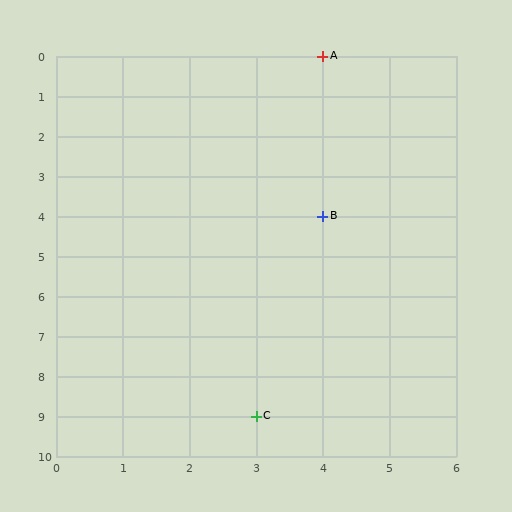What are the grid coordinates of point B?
Point B is at grid coordinates (4, 4).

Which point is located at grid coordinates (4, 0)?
Point A is at (4, 0).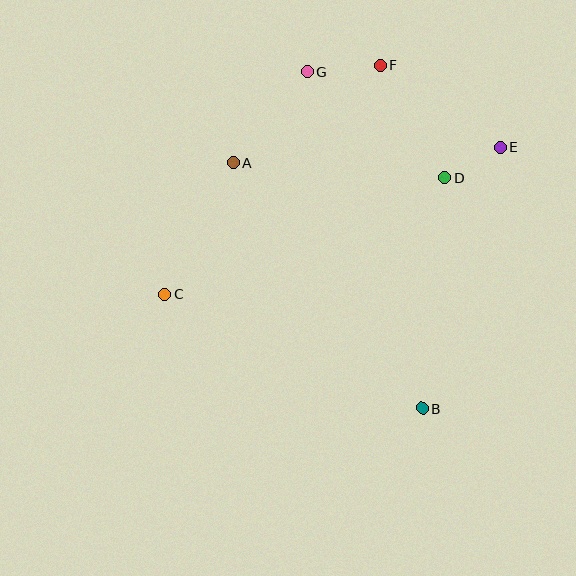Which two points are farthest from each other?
Points C and E are farthest from each other.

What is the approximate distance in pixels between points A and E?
The distance between A and E is approximately 267 pixels.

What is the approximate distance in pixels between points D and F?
The distance between D and F is approximately 130 pixels.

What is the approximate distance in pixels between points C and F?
The distance between C and F is approximately 314 pixels.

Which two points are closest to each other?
Points D and E are closest to each other.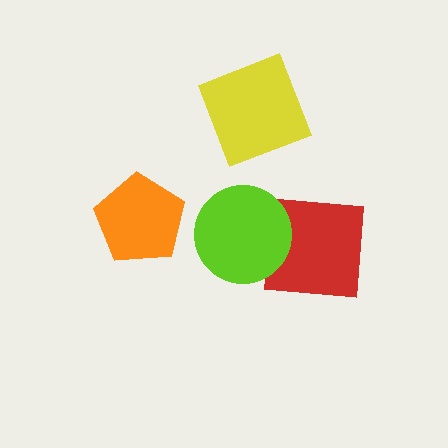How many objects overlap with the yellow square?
0 objects overlap with the yellow square.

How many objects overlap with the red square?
1 object overlaps with the red square.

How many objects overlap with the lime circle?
1 object overlaps with the lime circle.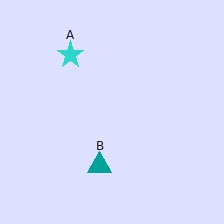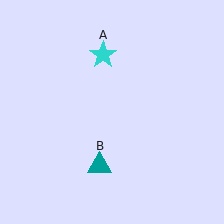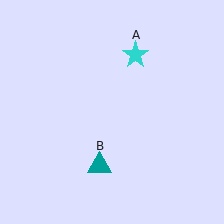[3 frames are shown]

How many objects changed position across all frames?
1 object changed position: cyan star (object A).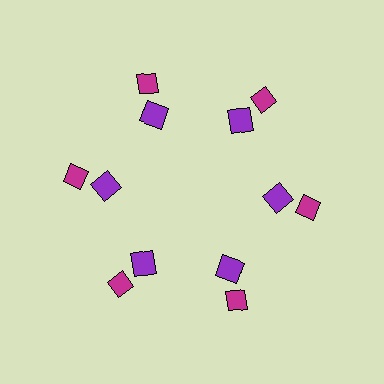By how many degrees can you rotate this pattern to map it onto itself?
The pattern maps onto itself every 60 degrees of rotation.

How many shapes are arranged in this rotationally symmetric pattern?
There are 12 shapes, arranged in 6 groups of 2.